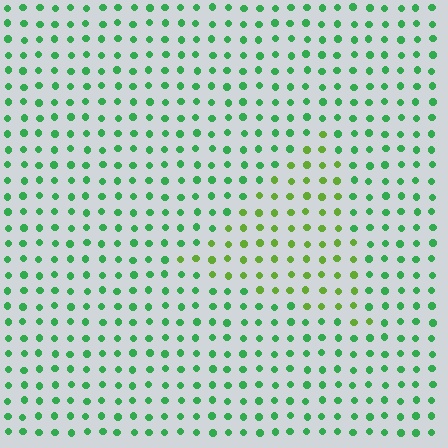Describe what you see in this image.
The image is filled with small green elements in a uniform arrangement. A triangle-shaped region is visible where the elements are tinted to a slightly different hue, forming a subtle color boundary.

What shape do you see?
I see a triangle.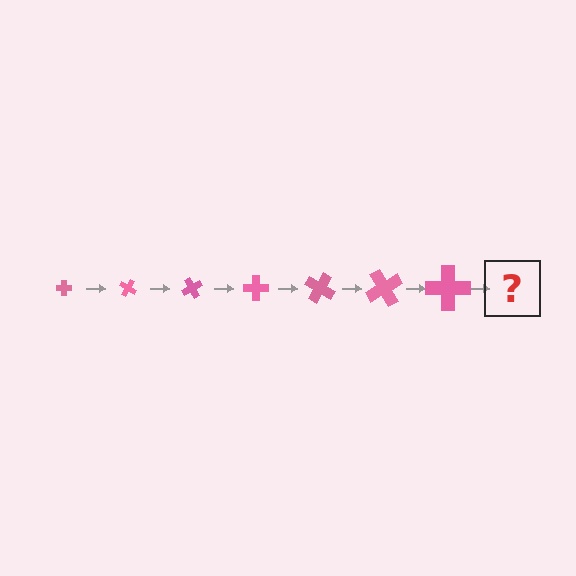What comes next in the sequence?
The next element should be a cross, larger than the previous one and rotated 210 degrees from the start.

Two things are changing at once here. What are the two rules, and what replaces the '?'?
The two rules are that the cross grows larger each step and it rotates 30 degrees each step. The '?' should be a cross, larger than the previous one and rotated 210 degrees from the start.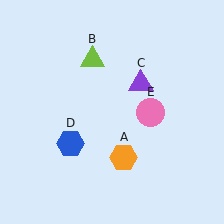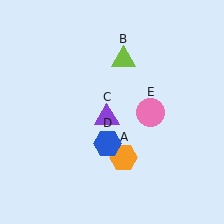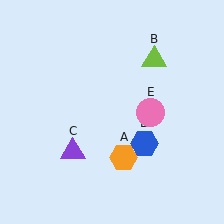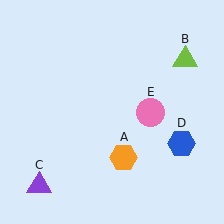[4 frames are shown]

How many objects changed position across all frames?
3 objects changed position: lime triangle (object B), purple triangle (object C), blue hexagon (object D).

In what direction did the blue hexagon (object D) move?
The blue hexagon (object D) moved right.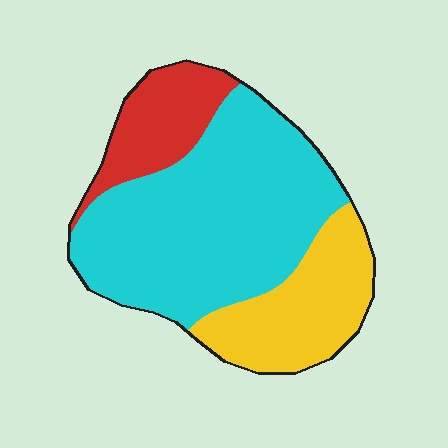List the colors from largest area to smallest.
From largest to smallest: cyan, yellow, red.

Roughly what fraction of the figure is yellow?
Yellow takes up between a sixth and a third of the figure.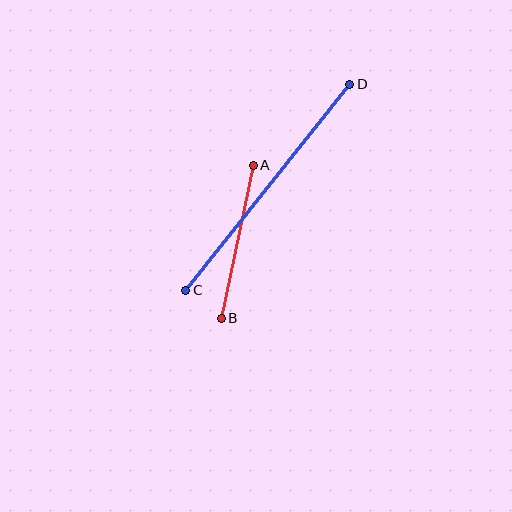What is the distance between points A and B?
The distance is approximately 156 pixels.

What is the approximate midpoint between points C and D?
The midpoint is at approximately (268, 187) pixels.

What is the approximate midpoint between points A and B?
The midpoint is at approximately (237, 242) pixels.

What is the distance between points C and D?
The distance is approximately 263 pixels.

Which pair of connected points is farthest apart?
Points C and D are farthest apart.